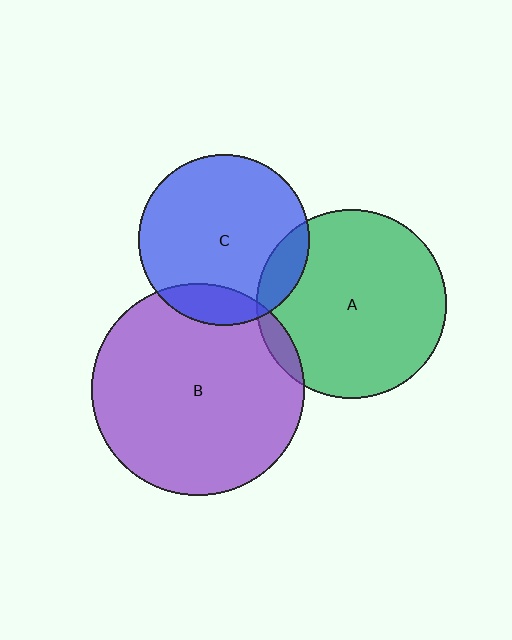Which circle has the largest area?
Circle B (purple).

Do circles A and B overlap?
Yes.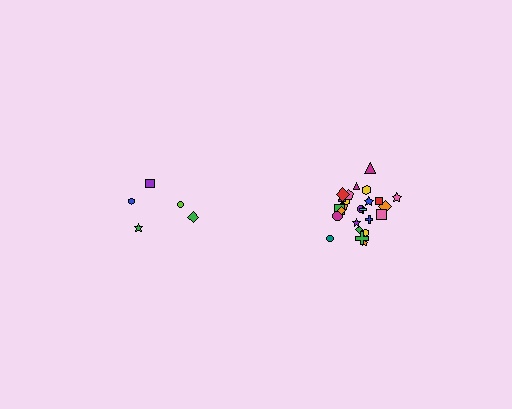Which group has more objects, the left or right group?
The right group.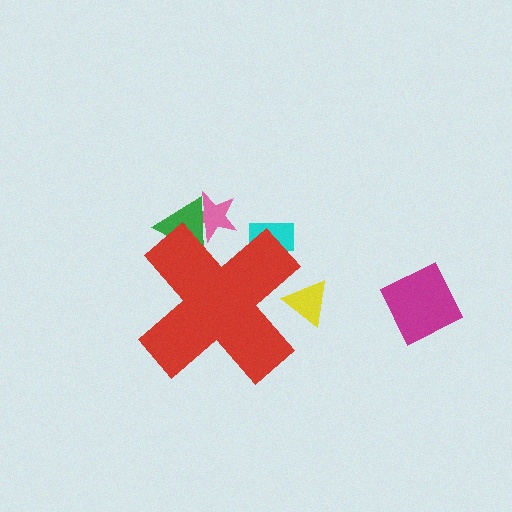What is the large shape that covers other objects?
A red cross.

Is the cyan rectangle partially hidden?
Yes, the cyan rectangle is partially hidden behind the red cross.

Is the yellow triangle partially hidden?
Yes, the yellow triangle is partially hidden behind the red cross.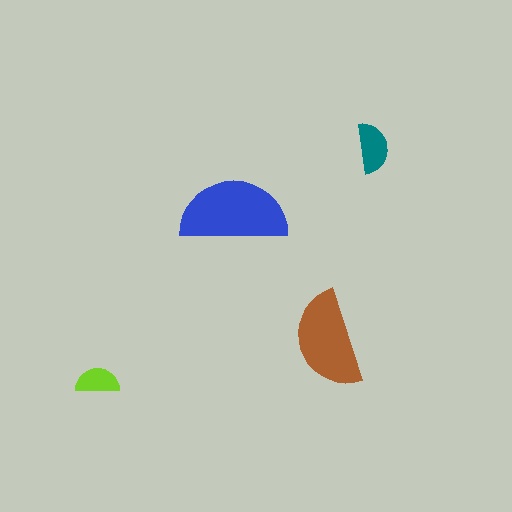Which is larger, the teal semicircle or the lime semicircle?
The teal one.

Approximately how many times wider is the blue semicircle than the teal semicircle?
About 2 times wider.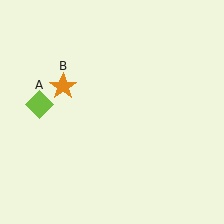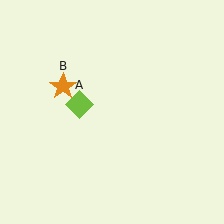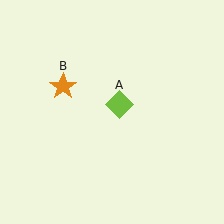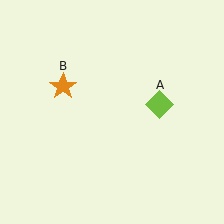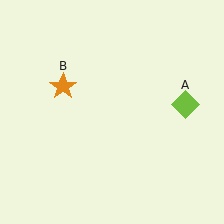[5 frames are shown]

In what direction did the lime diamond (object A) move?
The lime diamond (object A) moved right.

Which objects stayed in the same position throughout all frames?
Orange star (object B) remained stationary.